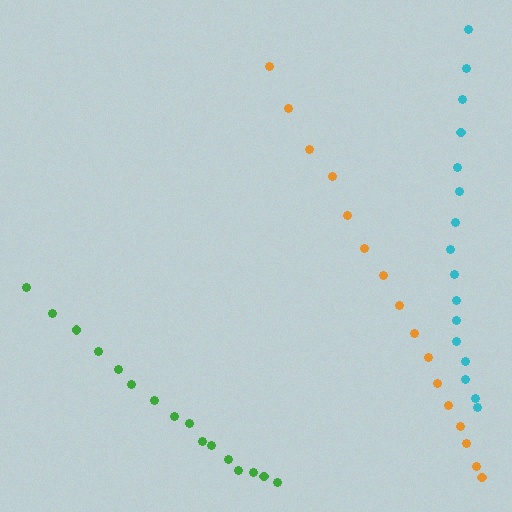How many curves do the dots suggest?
There are 3 distinct paths.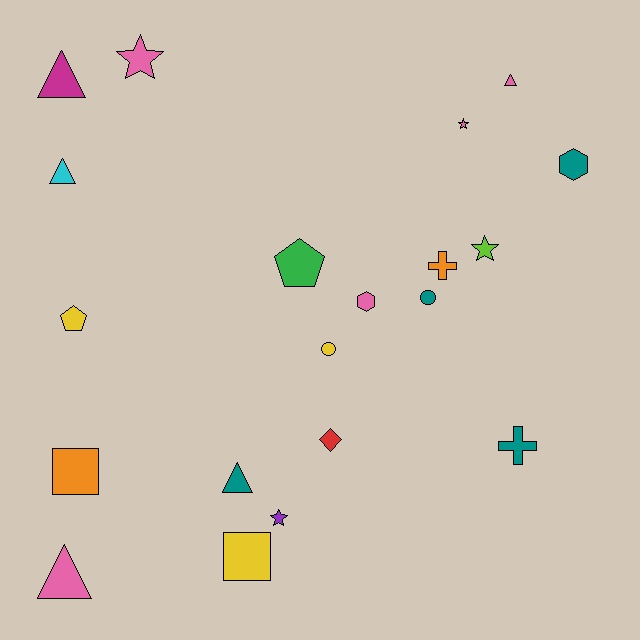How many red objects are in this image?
There is 1 red object.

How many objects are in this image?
There are 20 objects.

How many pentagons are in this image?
There are 2 pentagons.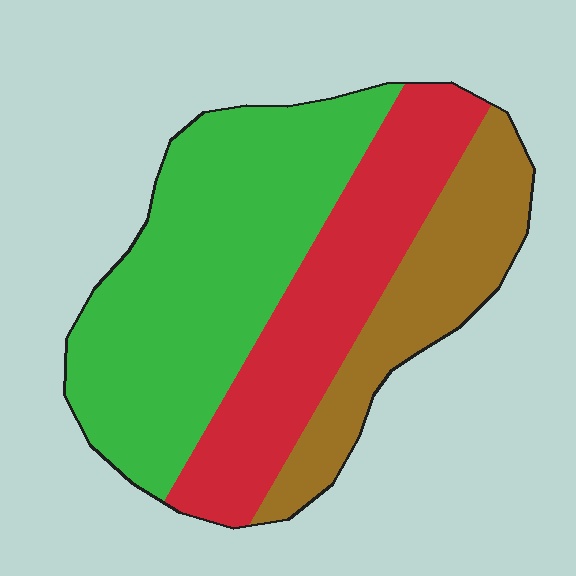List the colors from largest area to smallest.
From largest to smallest: green, red, brown.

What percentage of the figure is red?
Red covers around 30% of the figure.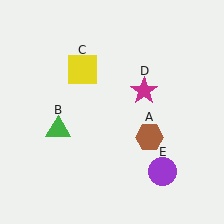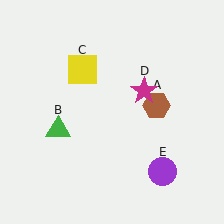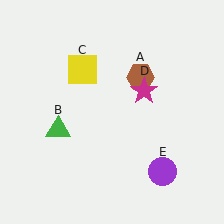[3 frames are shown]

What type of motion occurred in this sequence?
The brown hexagon (object A) rotated counterclockwise around the center of the scene.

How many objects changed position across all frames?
1 object changed position: brown hexagon (object A).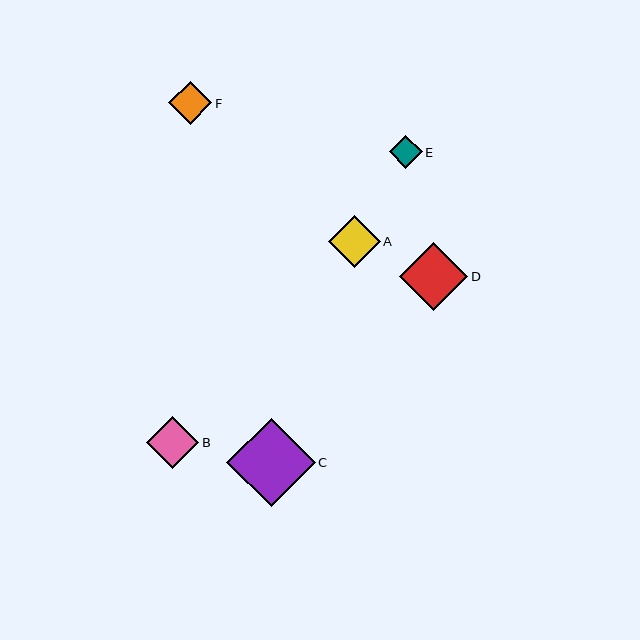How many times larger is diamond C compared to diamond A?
Diamond C is approximately 1.7 times the size of diamond A.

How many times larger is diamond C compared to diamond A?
Diamond C is approximately 1.7 times the size of diamond A.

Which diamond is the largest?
Diamond C is the largest with a size of approximately 89 pixels.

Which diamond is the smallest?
Diamond E is the smallest with a size of approximately 33 pixels.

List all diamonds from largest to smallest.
From largest to smallest: C, D, A, B, F, E.